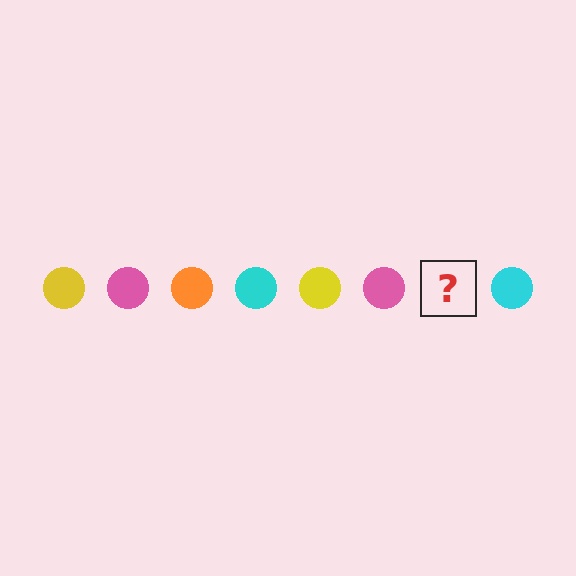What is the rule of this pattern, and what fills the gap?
The rule is that the pattern cycles through yellow, pink, orange, cyan circles. The gap should be filled with an orange circle.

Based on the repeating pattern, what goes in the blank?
The blank should be an orange circle.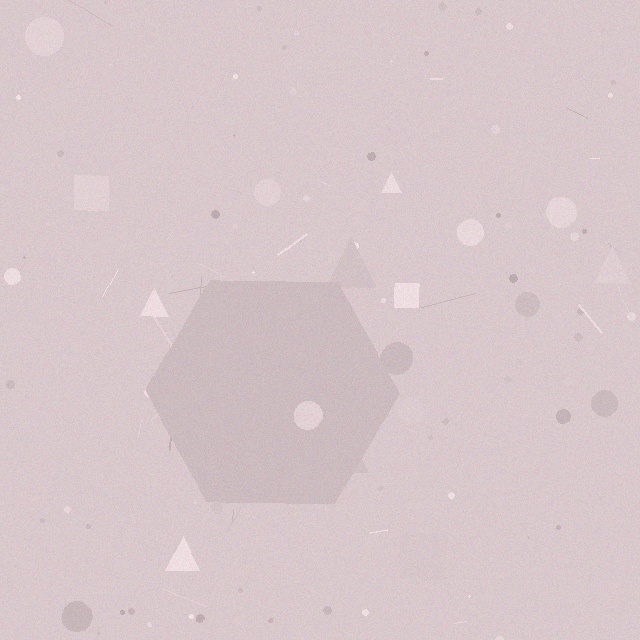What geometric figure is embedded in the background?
A hexagon is embedded in the background.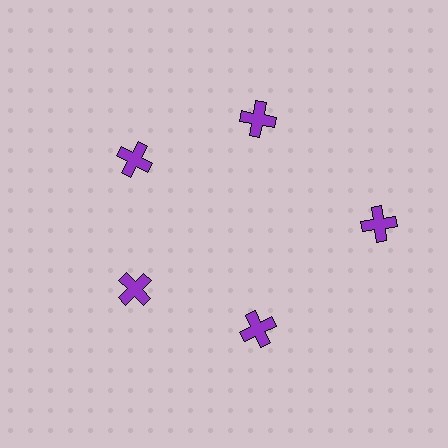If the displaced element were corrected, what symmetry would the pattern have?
It would have 5-fold rotational symmetry — the pattern would map onto itself every 72 degrees.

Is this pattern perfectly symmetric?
No. The 5 purple crosses are arranged in a ring, but one element near the 3 o'clock position is pushed outward from the center, breaking the 5-fold rotational symmetry.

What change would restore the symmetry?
The symmetry would be restored by moving it inward, back onto the ring so that all 5 crosses sit at equal angles and equal distance from the center.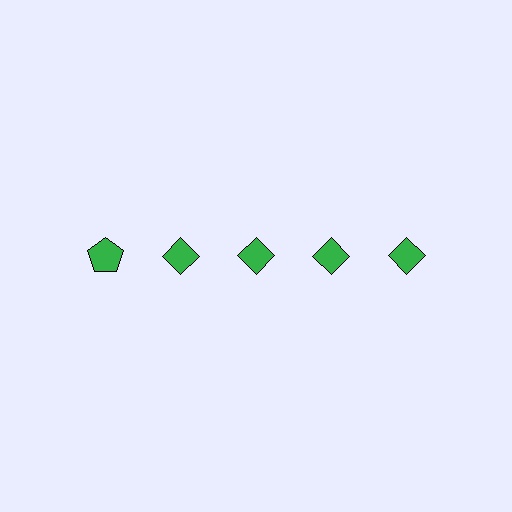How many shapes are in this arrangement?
There are 5 shapes arranged in a grid pattern.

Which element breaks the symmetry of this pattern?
The green pentagon in the top row, leftmost column breaks the symmetry. All other shapes are green diamonds.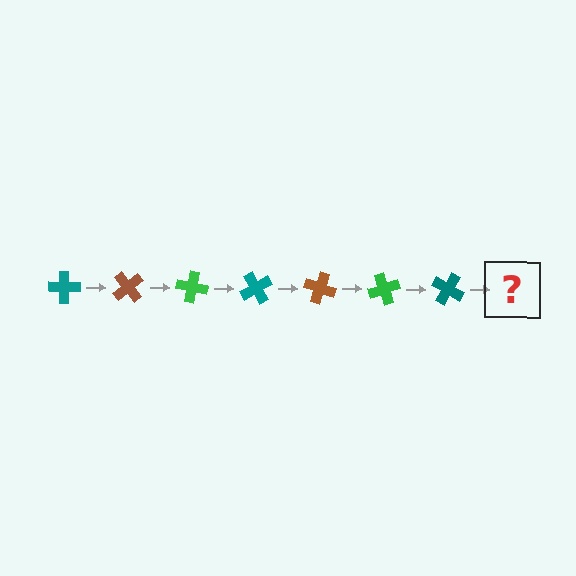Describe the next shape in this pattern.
It should be a brown cross, rotated 350 degrees from the start.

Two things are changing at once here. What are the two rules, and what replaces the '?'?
The two rules are that it rotates 50 degrees each step and the color cycles through teal, brown, and green. The '?' should be a brown cross, rotated 350 degrees from the start.